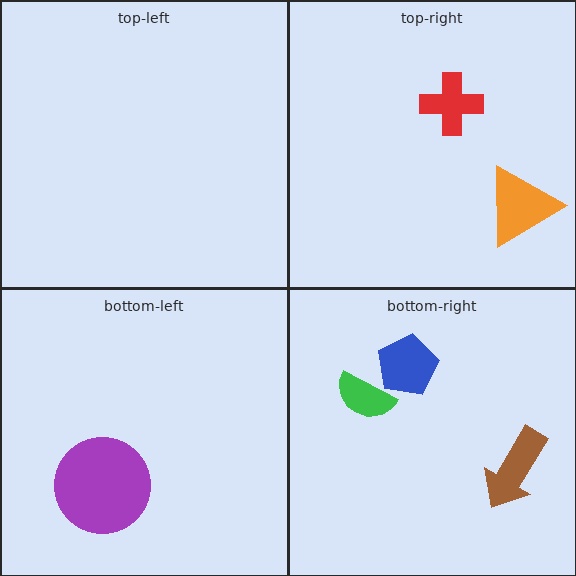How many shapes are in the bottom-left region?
1.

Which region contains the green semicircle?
The bottom-right region.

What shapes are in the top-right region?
The orange triangle, the red cross.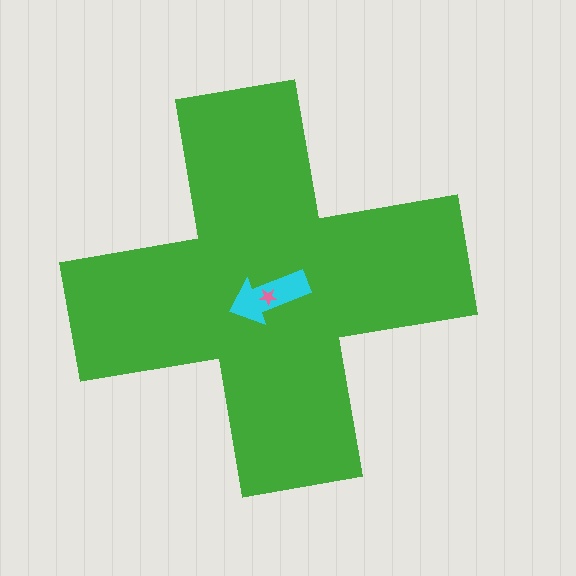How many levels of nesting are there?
3.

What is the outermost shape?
The green cross.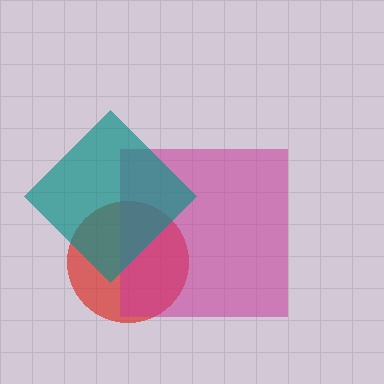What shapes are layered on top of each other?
The layered shapes are: a red circle, a magenta square, a teal diamond.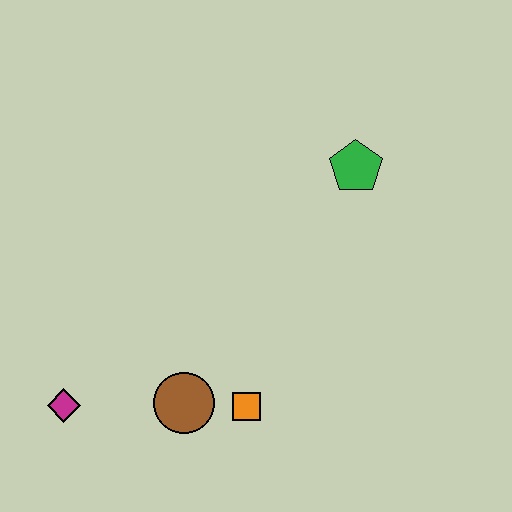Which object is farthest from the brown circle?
The green pentagon is farthest from the brown circle.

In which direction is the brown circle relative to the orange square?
The brown circle is to the left of the orange square.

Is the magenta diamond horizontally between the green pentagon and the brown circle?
No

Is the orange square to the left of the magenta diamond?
No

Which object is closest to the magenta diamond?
The brown circle is closest to the magenta diamond.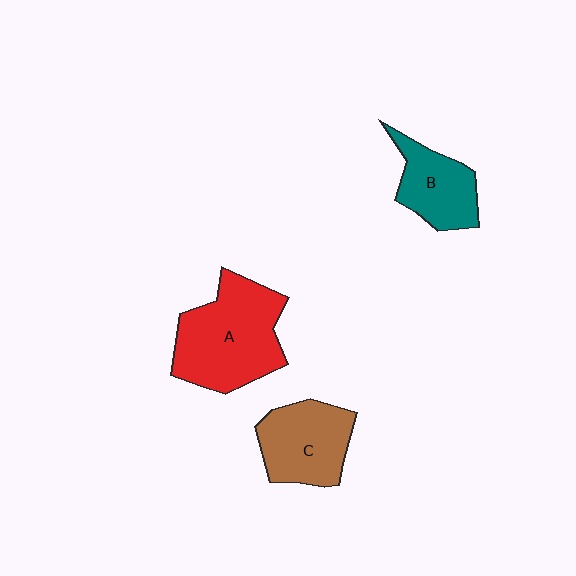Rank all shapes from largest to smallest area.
From largest to smallest: A (red), C (brown), B (teal).